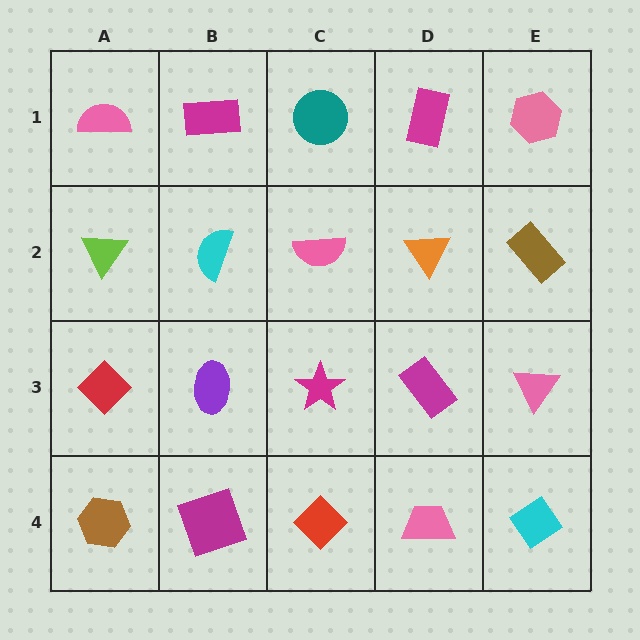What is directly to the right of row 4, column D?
A cyan diamond.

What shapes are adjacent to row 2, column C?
A teal circle (row 1, column C), a magenta star (row 3, column C), a cyan semicircle (row 2, column B), an orange triangle (row 2, column D).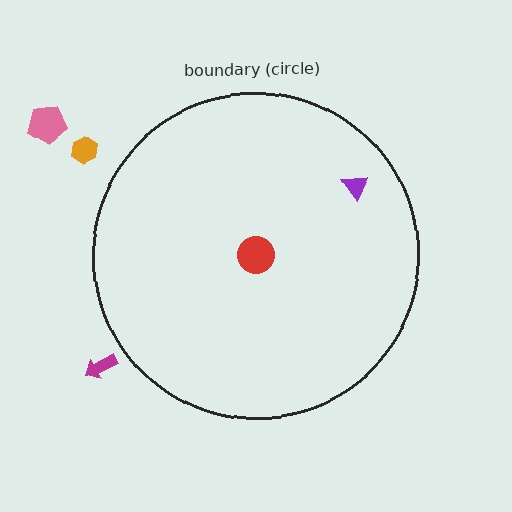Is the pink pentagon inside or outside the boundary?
Outside.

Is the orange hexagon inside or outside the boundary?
Outside.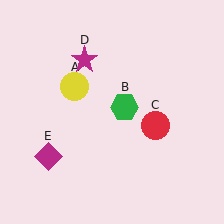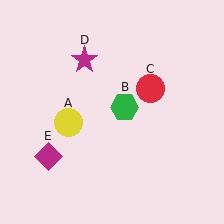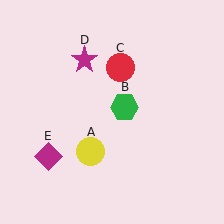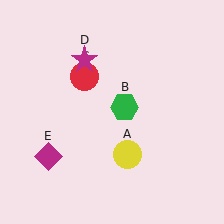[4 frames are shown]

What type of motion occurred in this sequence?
The yellow circle (object A), red circle (object C) rotated counterclockwise around the center of the scene.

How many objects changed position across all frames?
2 objects changed position: yellow circle (object A), red circle (object C).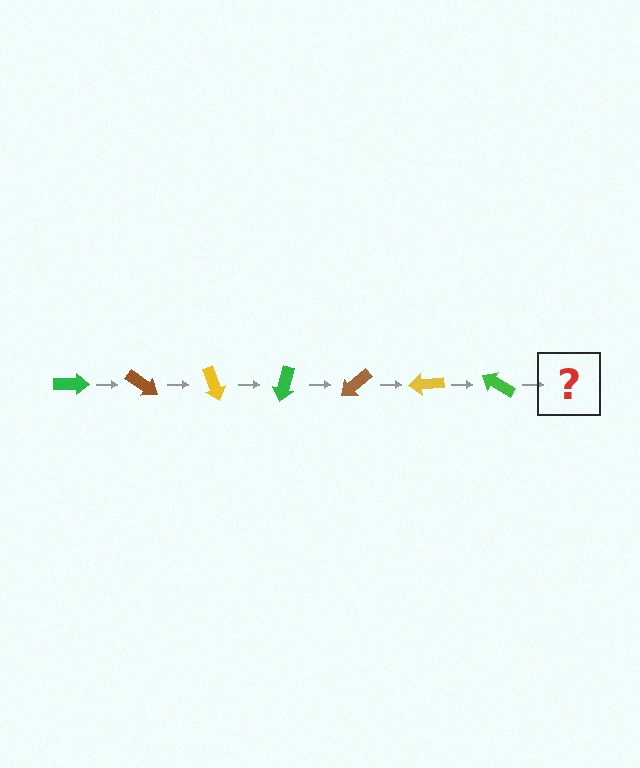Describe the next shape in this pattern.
It should be a brown arrow, rotated 245 degrees from the start.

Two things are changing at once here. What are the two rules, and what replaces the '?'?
The two rules are that it rotates 35 degrees each step and the color cycles through green, brown, and yellow. The '?' should be a brown arrow, rotated 245 degrees from the start.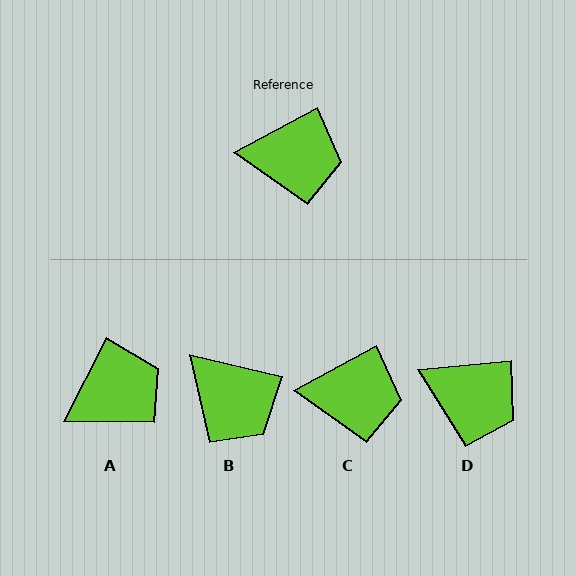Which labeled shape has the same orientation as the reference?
C.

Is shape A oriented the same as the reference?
No, it is off by about 35 degrees.